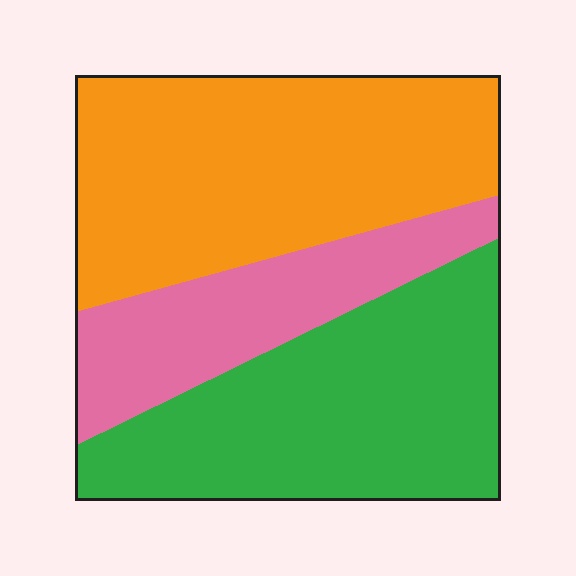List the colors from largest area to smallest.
From largest to smallest: orange, green, pink.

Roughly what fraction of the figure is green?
Green covers 37% of the figure.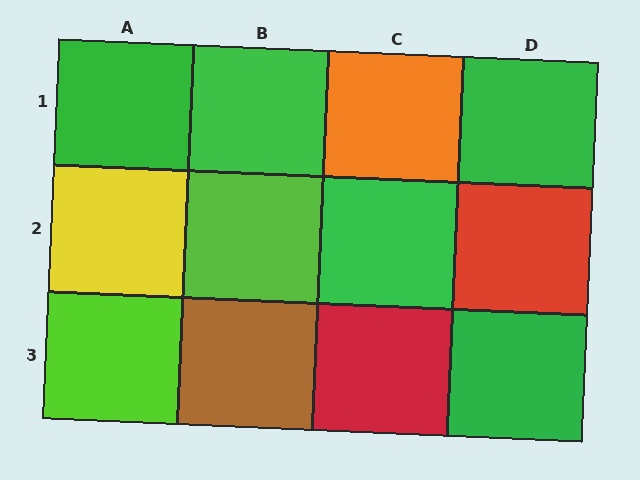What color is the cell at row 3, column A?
Lime.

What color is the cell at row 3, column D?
Green.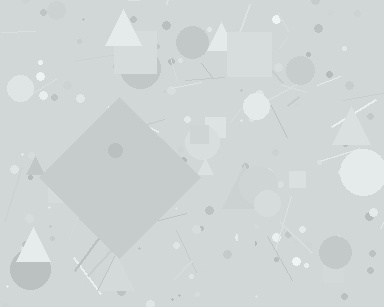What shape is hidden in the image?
A diamond is hidden in the image.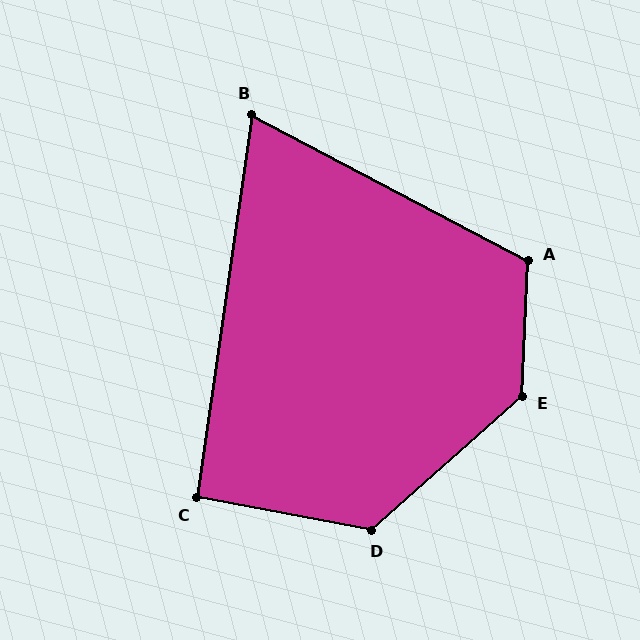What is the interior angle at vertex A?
Approximately 115 degrees (obtuse).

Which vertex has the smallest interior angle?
B, at approximately 70 degrees.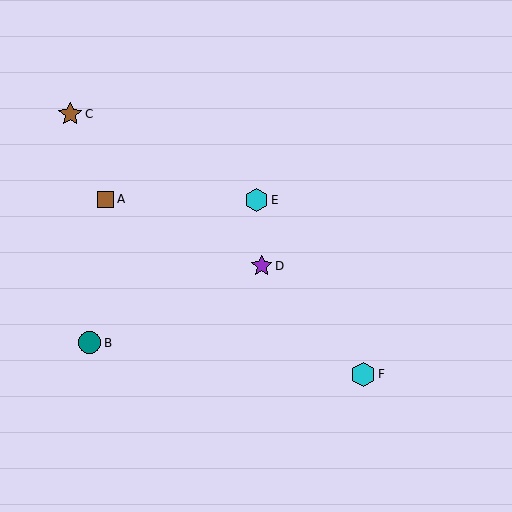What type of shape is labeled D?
Shape D is a purple star.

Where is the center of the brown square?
The center of the brown square is at (106, 199).